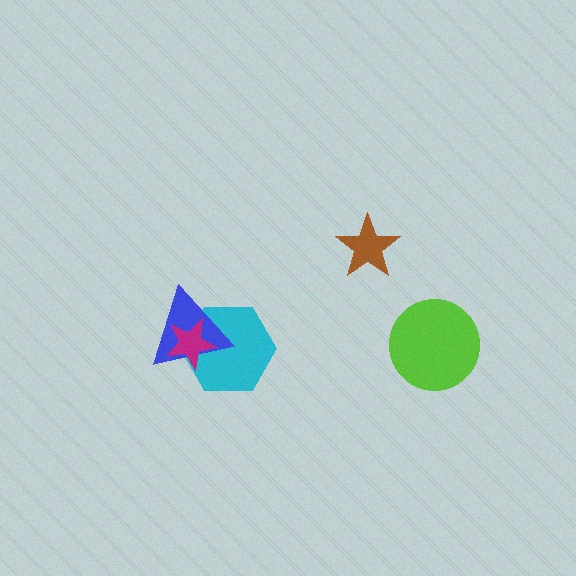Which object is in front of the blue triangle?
The magenta star is in front of the blue triangle.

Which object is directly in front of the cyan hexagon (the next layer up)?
The blue triangle is directly in front of the cyan hexagon.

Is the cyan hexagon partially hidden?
Yes, it is partially covered by another shape.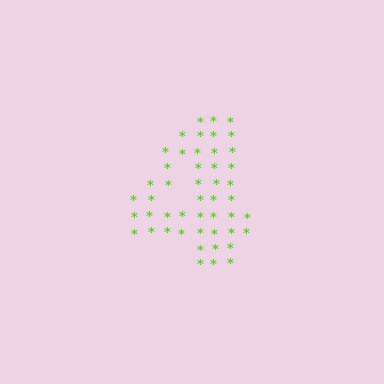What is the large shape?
The large shape is the digit 4.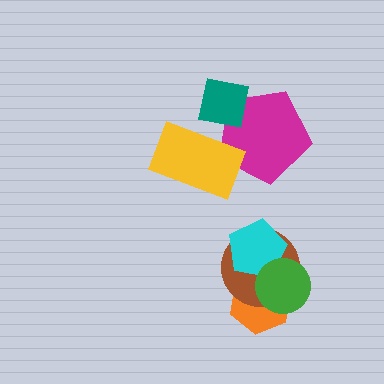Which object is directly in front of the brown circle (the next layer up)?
The cyan pentagon is directly in front of the brown circle.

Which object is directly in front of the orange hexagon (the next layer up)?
The brown circle is directly in front of the orange hexagon.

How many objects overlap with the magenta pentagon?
2 objects overlap with the magenta pentagon.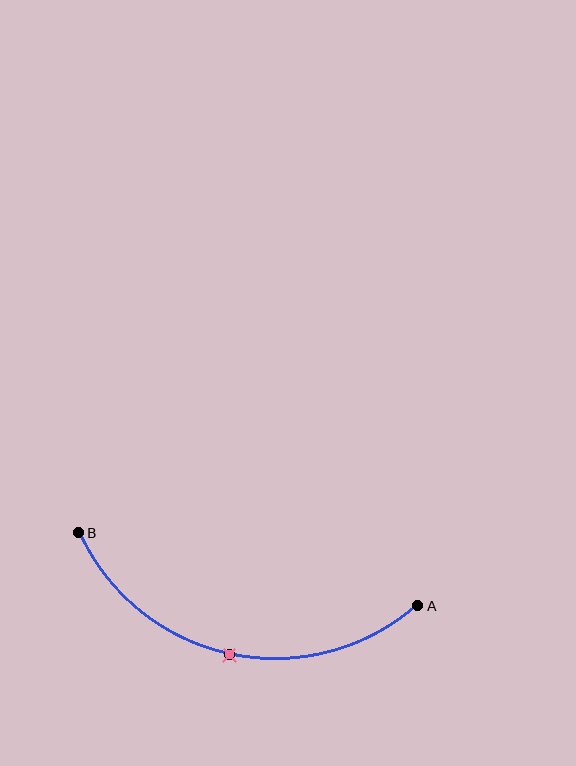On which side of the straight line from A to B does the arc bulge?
The arc bulges below the straight line connecting A and B.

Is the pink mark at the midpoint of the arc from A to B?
Yes. The pink mark lies on the arc at equal arc-length from both A and B — it is the arc midpoint.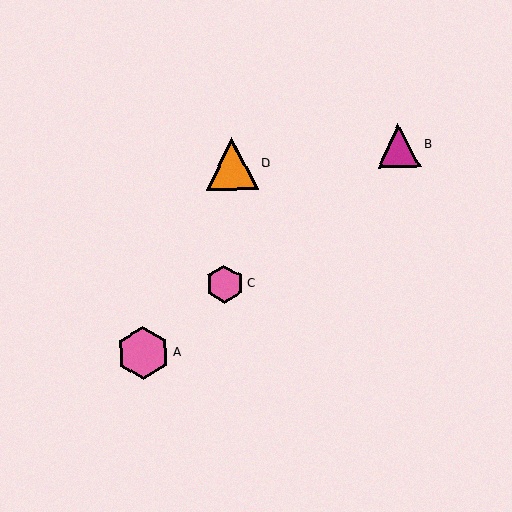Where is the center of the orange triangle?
The center of the orange triangle is at (232, 164).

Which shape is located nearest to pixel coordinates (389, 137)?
The magenta triangle (labeled B) at (399, 145) is nearest to that location.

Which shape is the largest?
The pink hexagon (labeled A) is the largest.